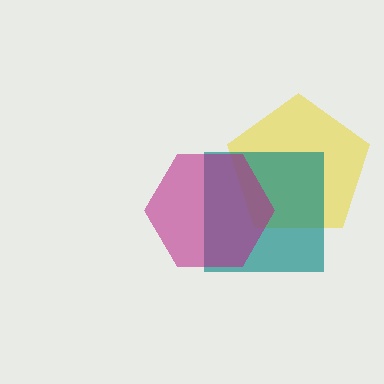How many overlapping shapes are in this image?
There are 3 overlapping shapes in the image.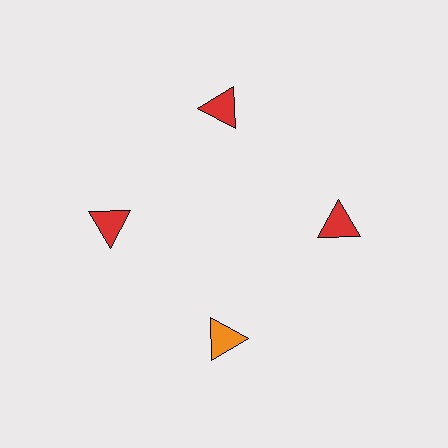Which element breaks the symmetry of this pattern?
The orange triangle at roughly the 6 o'clock position breaks the symmetry. All other shapes are red triangles.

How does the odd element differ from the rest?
It has a different color: orange instead of red.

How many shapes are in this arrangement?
There are 4 shapes arranged in a ring pattern.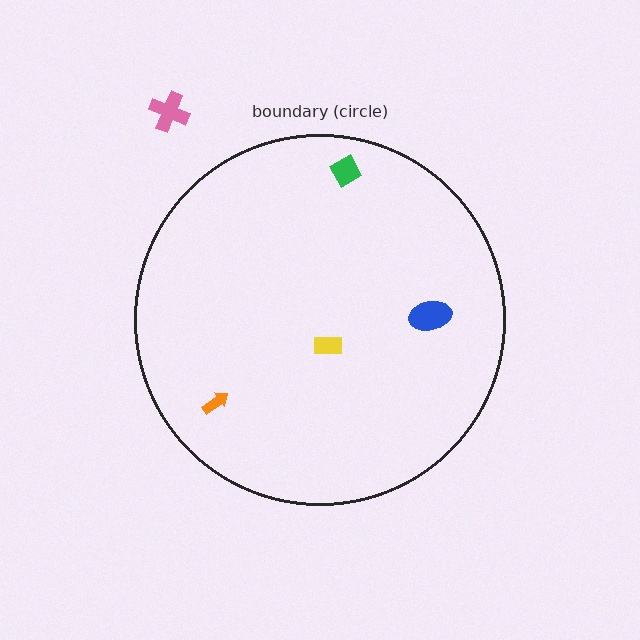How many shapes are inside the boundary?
4 inside, 1 outside.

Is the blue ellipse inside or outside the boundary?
Inside.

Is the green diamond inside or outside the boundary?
Inside.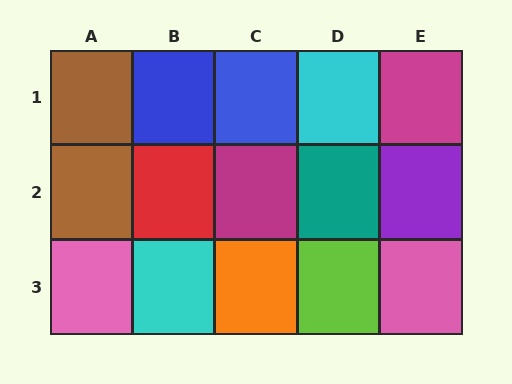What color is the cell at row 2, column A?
Brown.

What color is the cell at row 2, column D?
Teal.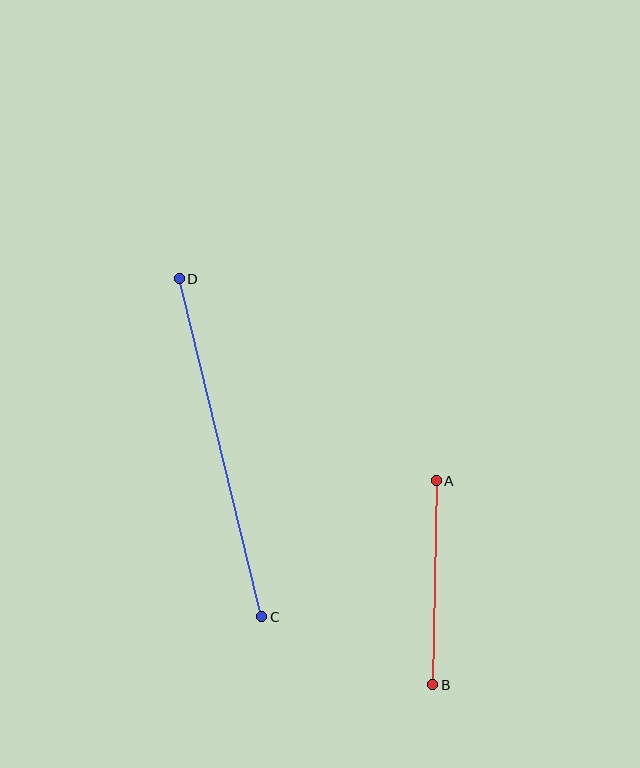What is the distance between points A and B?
The distance is approximately 204 pixels.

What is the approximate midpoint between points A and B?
The midpoint is at approximately (434, 583) pixels.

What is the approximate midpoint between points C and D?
The midpoint is at approximately (220, 448) pixels.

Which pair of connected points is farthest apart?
Points C and D are farthest apart.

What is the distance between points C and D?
The distance is approximately 348 pixels.